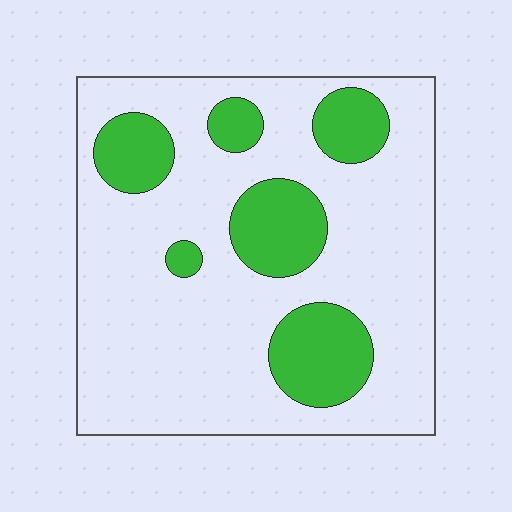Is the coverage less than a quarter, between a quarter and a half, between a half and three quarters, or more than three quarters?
Less than a quarter.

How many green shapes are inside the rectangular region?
6.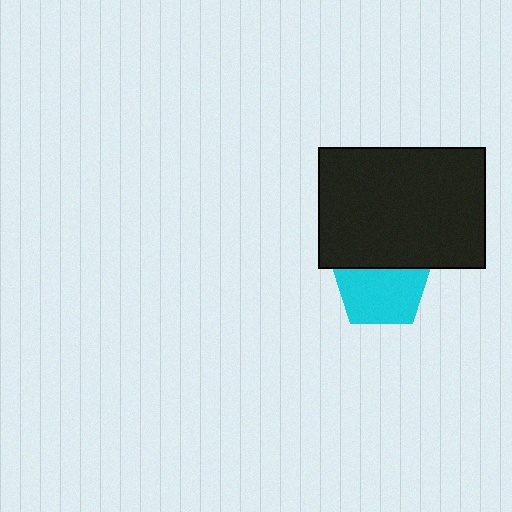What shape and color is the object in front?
The object in front is a black rectangle.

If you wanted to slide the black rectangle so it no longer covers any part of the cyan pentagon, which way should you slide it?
Slide it up — that is the most direct way to separate the two shapes.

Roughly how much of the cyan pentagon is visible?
About half of it is visible (roughly 65%).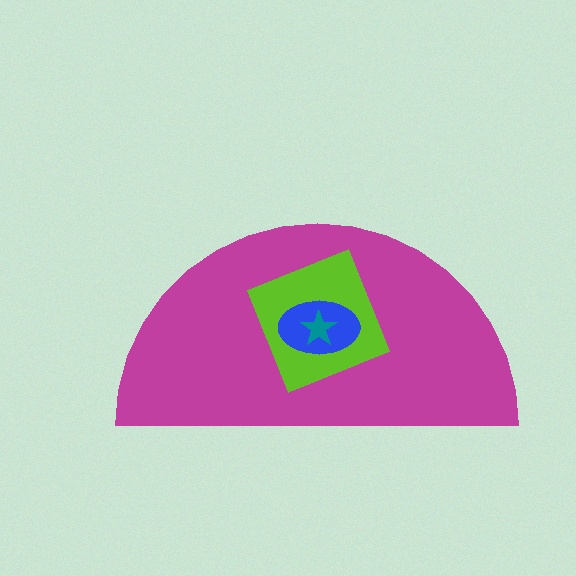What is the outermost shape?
The magenta semicircle.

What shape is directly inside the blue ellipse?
The teal star.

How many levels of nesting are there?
4.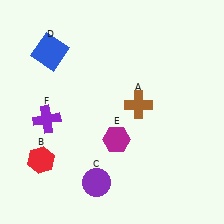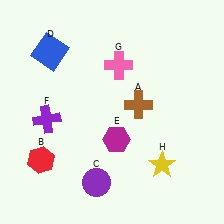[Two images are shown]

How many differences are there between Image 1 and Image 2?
There are 2 differences between the two images.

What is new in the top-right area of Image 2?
A pink cross (G) was added in the top-right area of Image 2.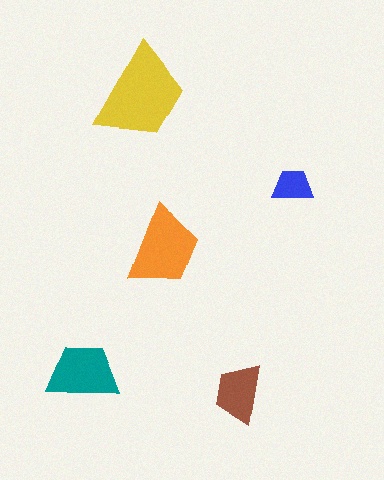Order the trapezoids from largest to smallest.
the yellow one, the orange one, the teal one, the brown one, the blue one.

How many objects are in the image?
There are 5 objects in the image.